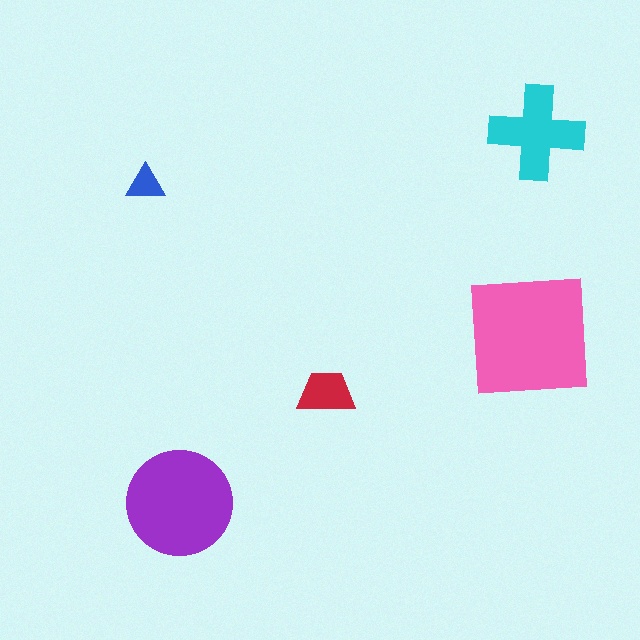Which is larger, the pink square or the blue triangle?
The pink square.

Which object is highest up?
The cyan cross is topmost.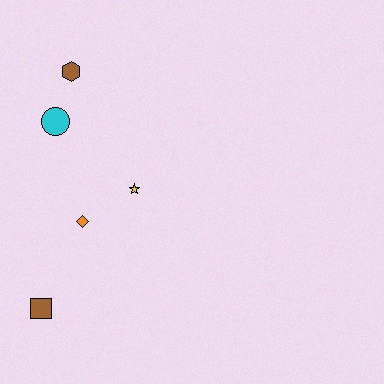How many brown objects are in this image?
There are 2 brown objects.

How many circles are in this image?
There is 1 circle.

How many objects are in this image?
There are 5 objects.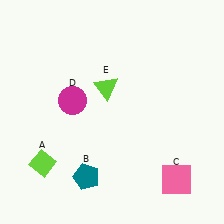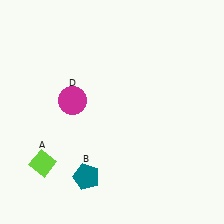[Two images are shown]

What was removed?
The lime triangle (E), the pink square (C) were removed in Image 2.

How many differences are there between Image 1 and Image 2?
There are 2 differences between the two images.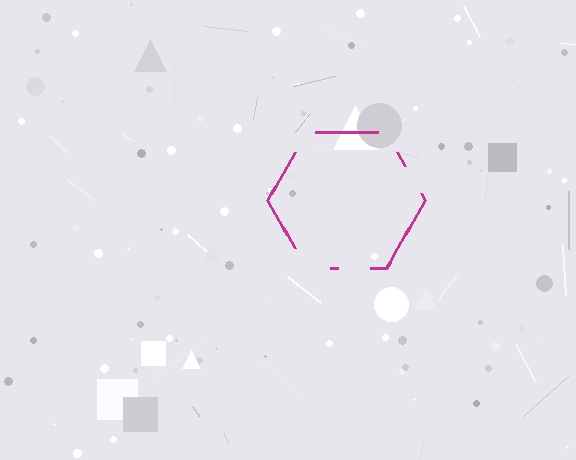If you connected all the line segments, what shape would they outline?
They would outline a hexagon.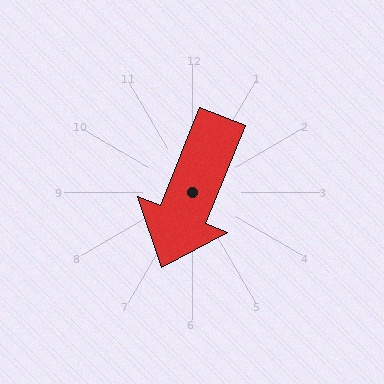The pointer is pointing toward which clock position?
Roughly 7 o'clock.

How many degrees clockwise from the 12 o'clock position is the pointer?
Approximately 202 degrees.